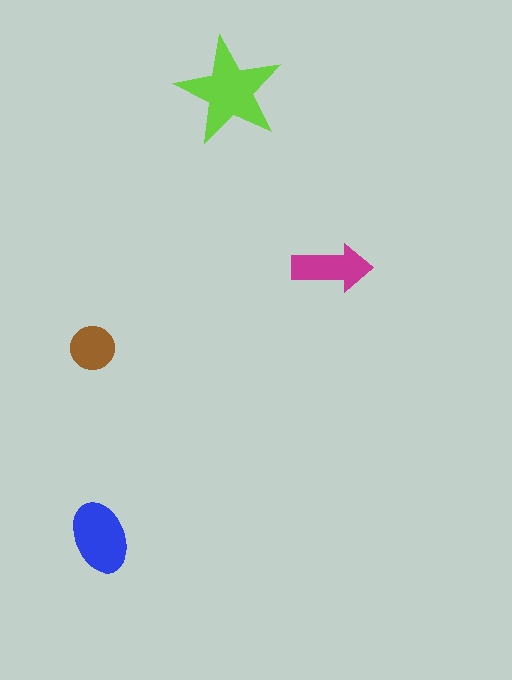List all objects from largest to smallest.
The lime star, the blue ellipse, the magenta arrow, the brown circle.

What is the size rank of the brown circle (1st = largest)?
4th.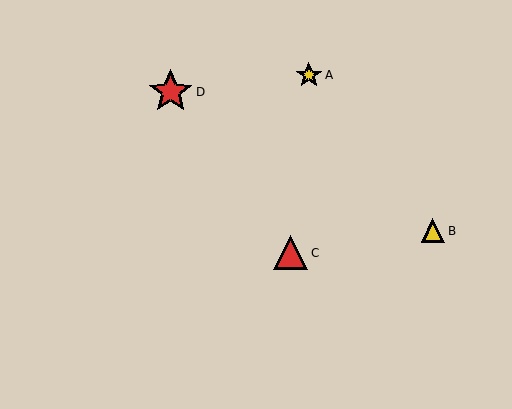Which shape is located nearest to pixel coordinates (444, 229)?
The yellow triangle (labeled B) at (433, 231) is nearest to that location.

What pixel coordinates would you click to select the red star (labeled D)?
Click at (171, 92) to select the red star D.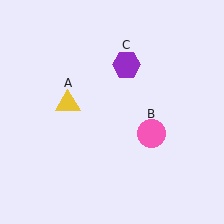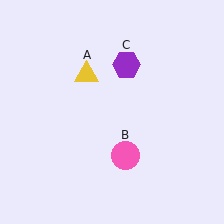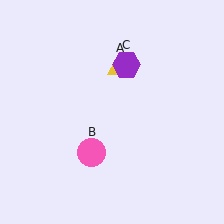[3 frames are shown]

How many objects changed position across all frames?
2 objects changed position: yellow triangle (object A), pink circle (object B).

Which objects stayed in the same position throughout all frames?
Purple hexagon (object C) remained stationary.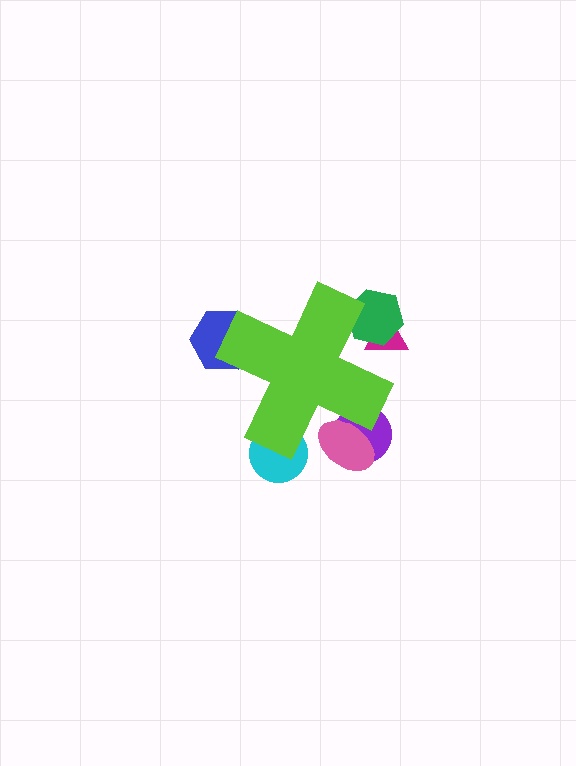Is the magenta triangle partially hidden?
Yes, the magenta triangle is partially hidden behind the lime cross.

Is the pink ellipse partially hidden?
Yes, the pink ellipse is partially hidden behind the lime cross.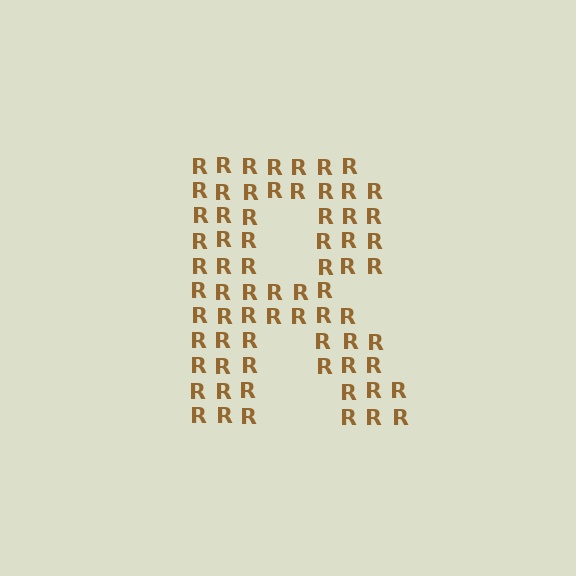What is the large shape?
The large shape is the letter R.